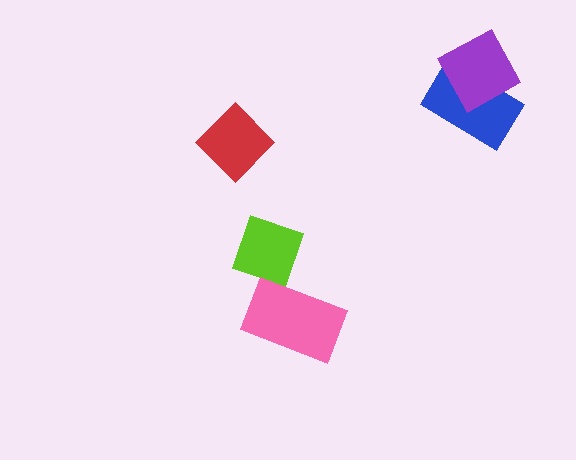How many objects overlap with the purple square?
1 object overlaps with the purple square.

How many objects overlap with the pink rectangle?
1 object overlaps with the pink rectangle.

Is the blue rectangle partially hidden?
Yes, it is partially covered by another shape.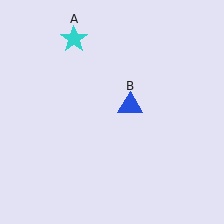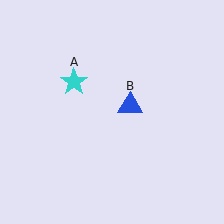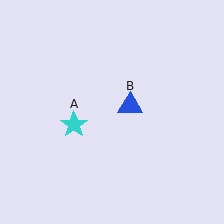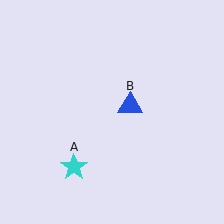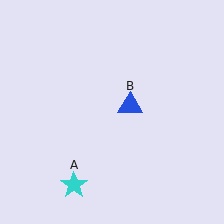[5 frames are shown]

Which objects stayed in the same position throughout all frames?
Blue triangle (object B) remained stationary.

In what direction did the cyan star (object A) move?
The cyan star (object A) moved down.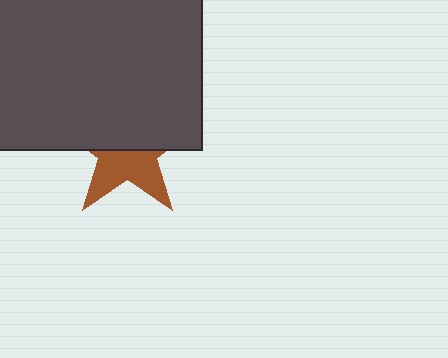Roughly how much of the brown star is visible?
A small part of it is visible (roughly 43%).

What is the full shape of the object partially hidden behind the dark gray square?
The partially hidden object is a brown star.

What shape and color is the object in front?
The object in front is a dark gray square.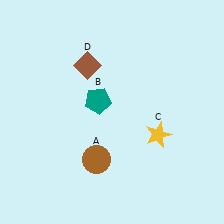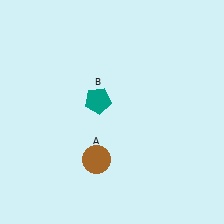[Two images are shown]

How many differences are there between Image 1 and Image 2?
There are 2 differences between the two images.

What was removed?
The yellow star (C), the brown diamond (D) were removed in Image 2.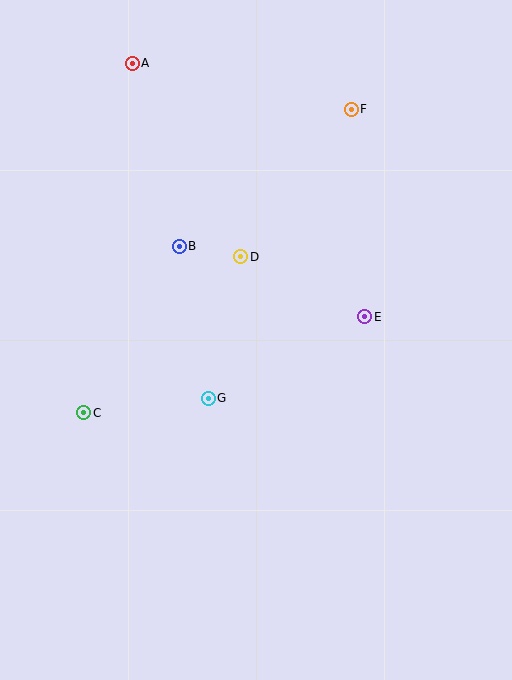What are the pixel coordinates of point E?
Point E is at (365, 317).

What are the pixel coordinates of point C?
Point C is at (84, 413).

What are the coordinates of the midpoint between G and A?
The midpoint between G and A is at (170, 231).